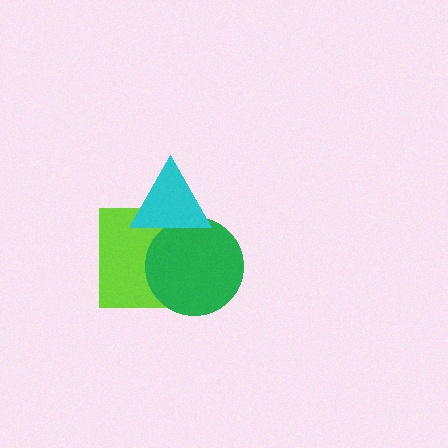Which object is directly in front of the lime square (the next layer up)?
The green circle is directly in front of the lime square.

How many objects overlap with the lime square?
2 objects overlap with the lime square.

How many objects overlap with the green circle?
2 objects overlap with the green circle.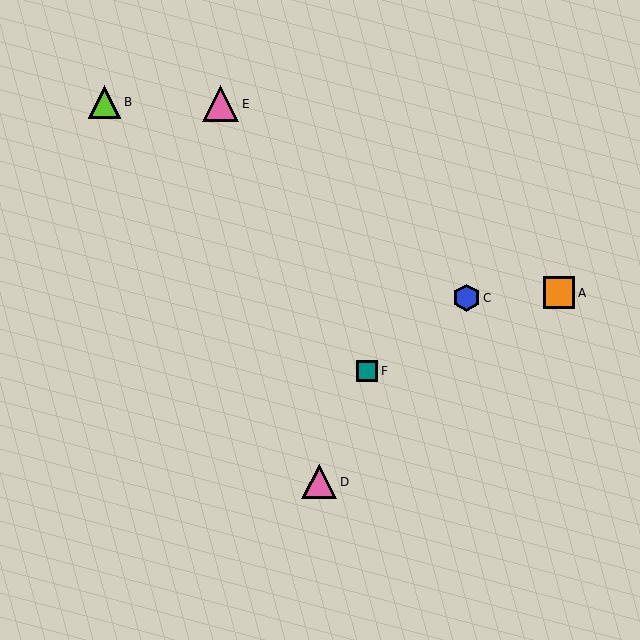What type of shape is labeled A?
Shape A is an orange square.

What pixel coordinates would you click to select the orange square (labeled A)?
Click at (559, 293) to select the orange square A.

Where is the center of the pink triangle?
The center of the pink triangle is at (319, 482).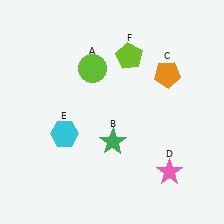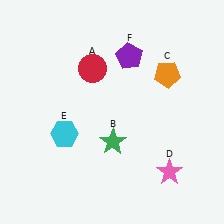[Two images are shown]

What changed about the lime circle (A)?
In Image 1, A is lime. In Image 2, it changed to red.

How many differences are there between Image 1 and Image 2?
There are 2 differences between the two images.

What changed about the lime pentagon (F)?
In Image 1, F is lime. In Image 2, it changed to purple.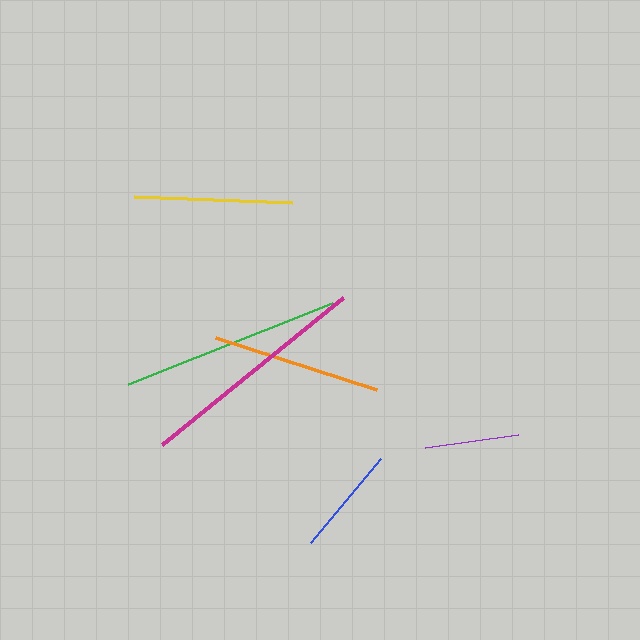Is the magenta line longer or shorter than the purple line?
The magenta line is longer than the purple line.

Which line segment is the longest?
The magenta line is the longest at approximately 233 pixels.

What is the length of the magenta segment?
The magenta segment is approximately 233 pixels long.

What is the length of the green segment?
The green segment is approximately 219 pixels long.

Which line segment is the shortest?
The purple line is the shortest at approximately 94 pixels.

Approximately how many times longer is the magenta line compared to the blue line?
The magenta line is approximately 2.1 times the length of the blue line.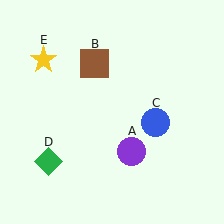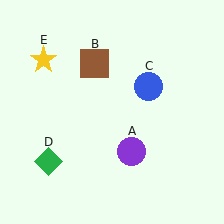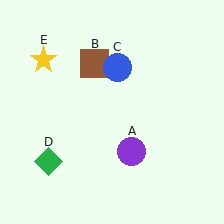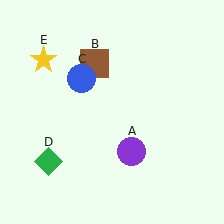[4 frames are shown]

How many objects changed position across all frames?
1 object changed position: blue circle (object C).